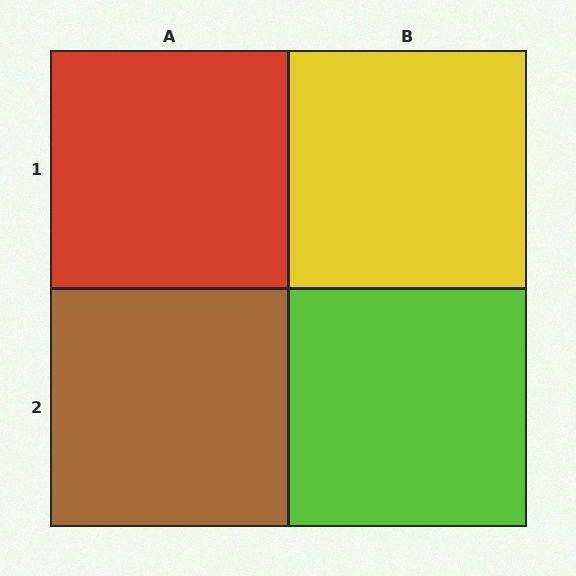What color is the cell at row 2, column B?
Lime.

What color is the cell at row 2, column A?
Brown.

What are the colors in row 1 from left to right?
Red, yellow.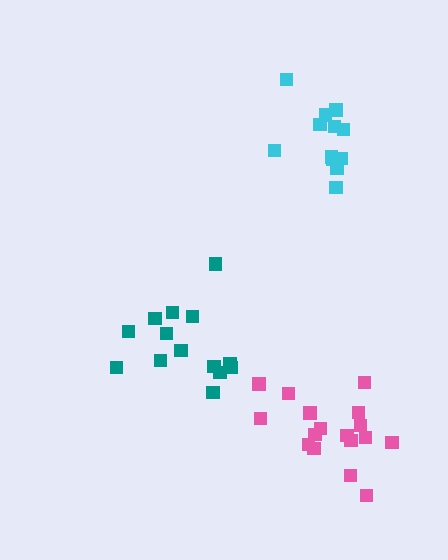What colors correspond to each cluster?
The clusters are colored: teal, cyan, pink.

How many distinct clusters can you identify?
There are 3 distinct clusters.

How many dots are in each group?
Group 1: 14 dots, Group 2: 12 dots, Group 3: 17 dots (43 total).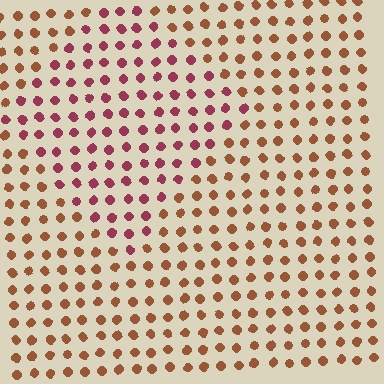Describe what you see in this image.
The image is filled with small brown elements in a uniform arrangement. A diamond-shaped region is visible where the elements are tinted to a slightly different hue, forming a subtle color boundary.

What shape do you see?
I see a diamond.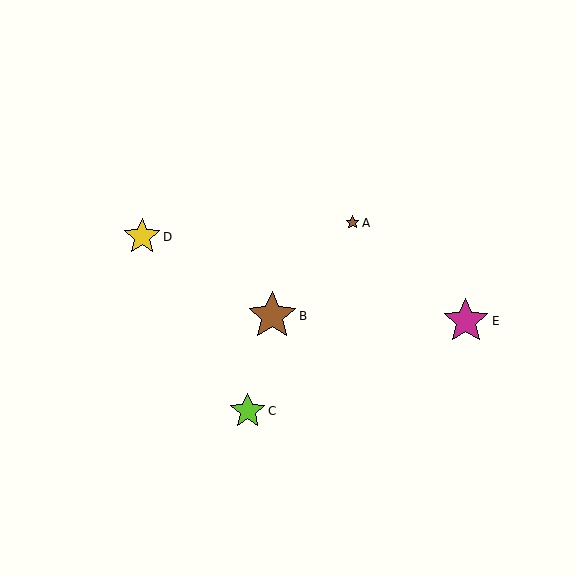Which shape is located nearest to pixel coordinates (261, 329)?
The brown star (labeled B) at (272, 316) is nearest to that location.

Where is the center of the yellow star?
The center of the yellow star is at (142, 237).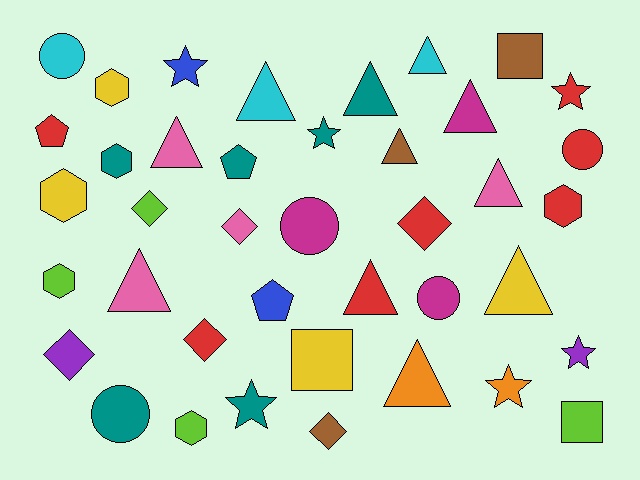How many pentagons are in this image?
There are 3 pentagons.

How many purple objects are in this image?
There are 2 purple objects.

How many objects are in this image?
There are 40 objects.